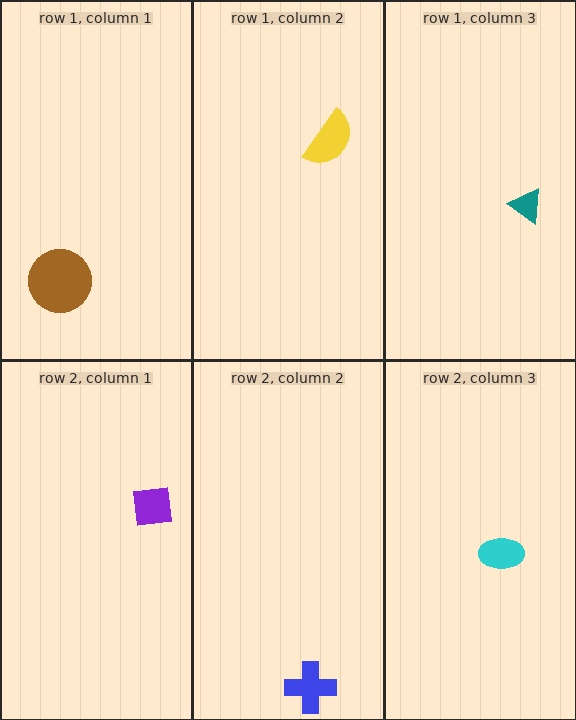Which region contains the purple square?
The row 2, column 1 region.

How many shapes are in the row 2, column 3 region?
1.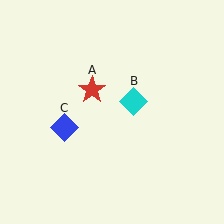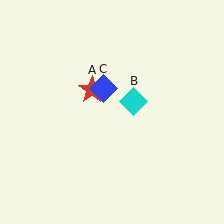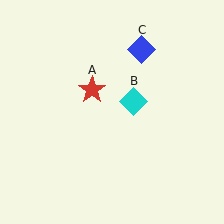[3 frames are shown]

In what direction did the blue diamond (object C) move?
The blue diamond (object C) moved up and to the right.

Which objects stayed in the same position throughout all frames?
Red star (object A) and cyan diamond (object B) remained stationary.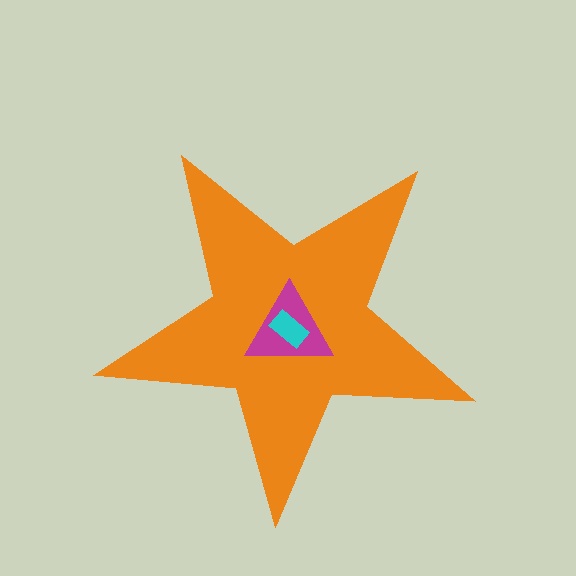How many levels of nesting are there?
3.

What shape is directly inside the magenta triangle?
The cyan rectangle.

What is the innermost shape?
The cyan rectangle.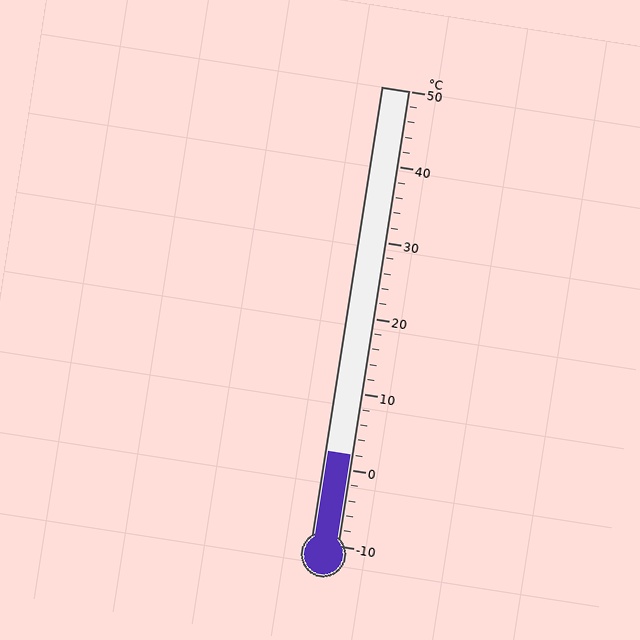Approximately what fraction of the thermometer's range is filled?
The thermometer is filled to approximately 20% of its range.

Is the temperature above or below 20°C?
The temperature is below 20°C.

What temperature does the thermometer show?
The thermometer shows approximately 2°C.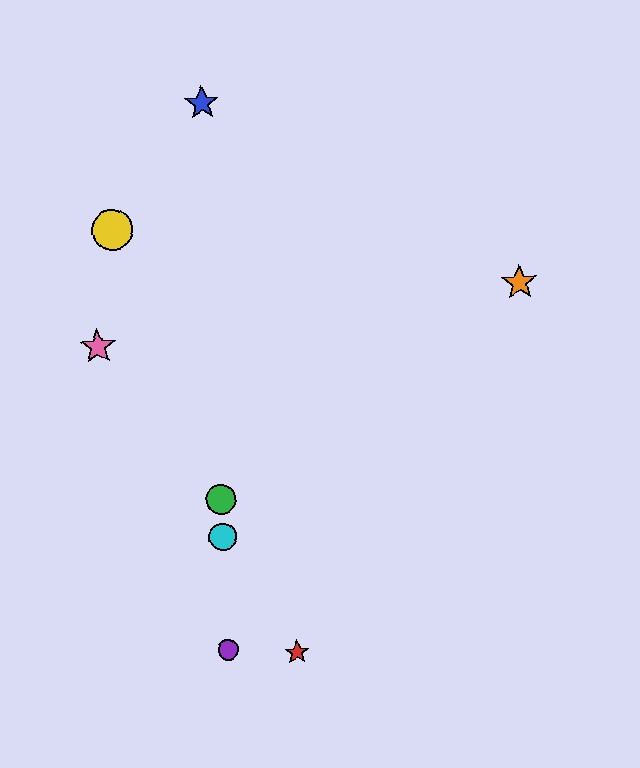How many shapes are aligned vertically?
4 shapes (the blue star, the green circle, the purple circle, the cyan circle) are aligned vertically.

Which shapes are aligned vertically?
The blue star, the green circle, the purple circle, the cyan circle are aligned vertically.